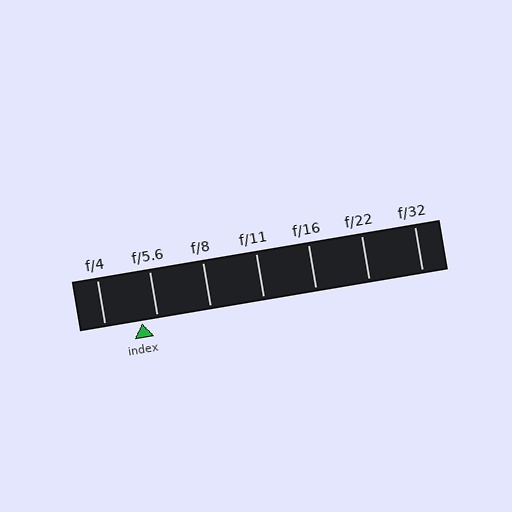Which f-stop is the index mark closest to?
The index mark is closest to f/5.6.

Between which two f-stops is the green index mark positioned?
The index mark is between f/4 and f/5.6.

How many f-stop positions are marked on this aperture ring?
There are 7 f-stop positions marked.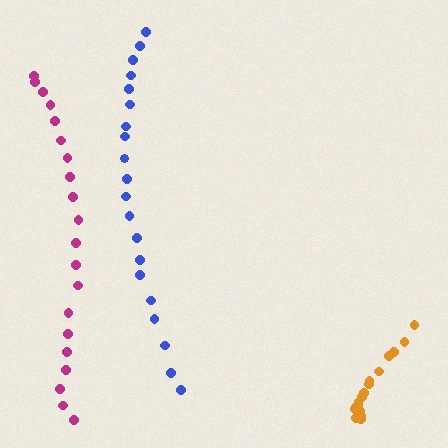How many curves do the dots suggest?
There are 3 distinct paths.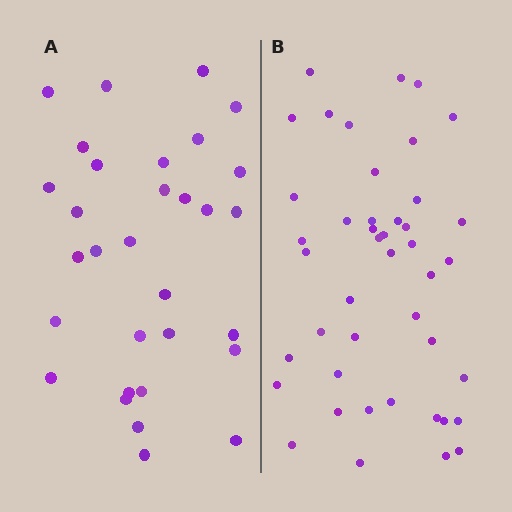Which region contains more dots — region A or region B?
Region B (the right region) has more dots.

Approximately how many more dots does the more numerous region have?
Region B has approximately 15 more dots than region A.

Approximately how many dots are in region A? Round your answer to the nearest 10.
About 30 dots. (The exact count is 31, which rounds to 30.)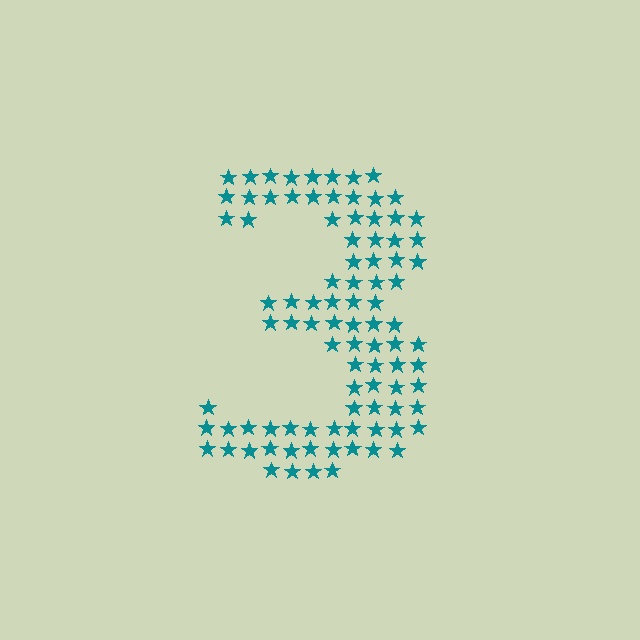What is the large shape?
The large shape is the digit 3.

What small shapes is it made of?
It is made of small stars.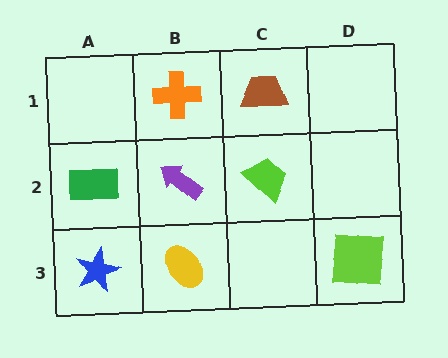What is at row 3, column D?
A lime square.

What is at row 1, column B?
An orange cross.